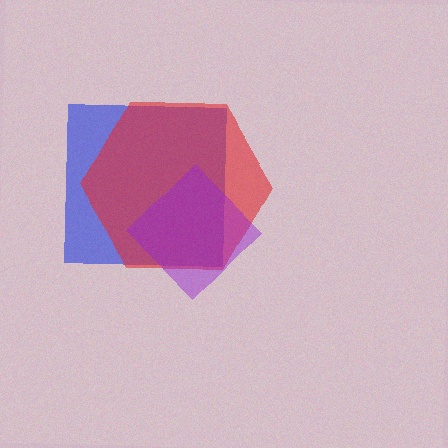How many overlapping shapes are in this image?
There are 3 overlapping shapes in the image.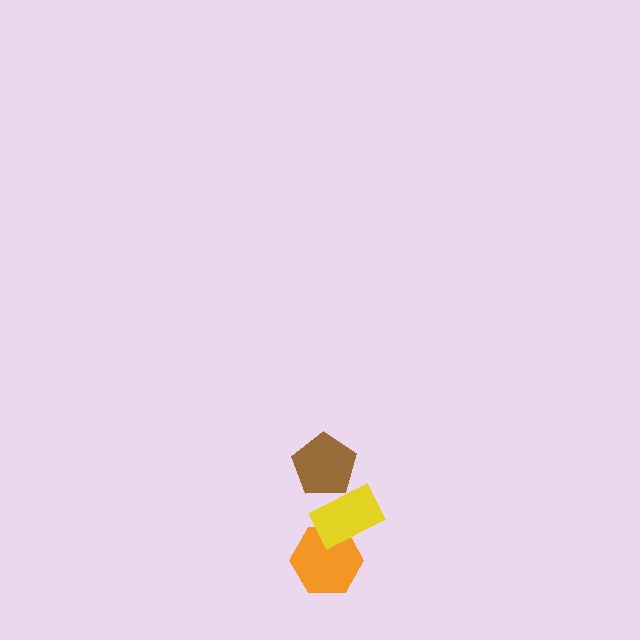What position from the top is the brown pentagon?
The brown pentagon is 1st from the top.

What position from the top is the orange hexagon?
The orange hexagon is 3rd from the top.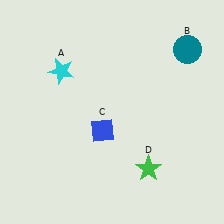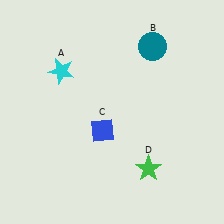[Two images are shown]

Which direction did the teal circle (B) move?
The teal circle (B) moved left.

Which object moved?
The teal circle (B) moved left.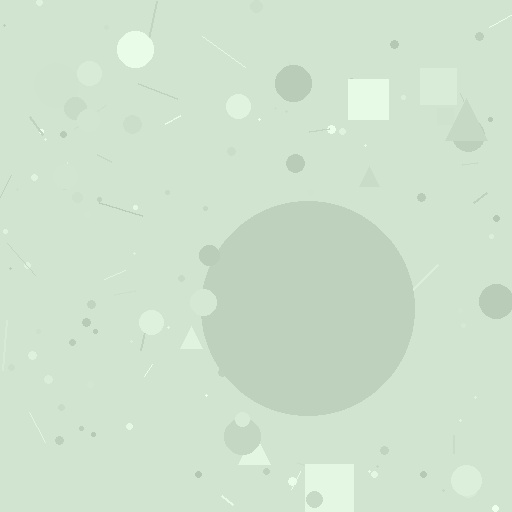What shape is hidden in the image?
A circle is hidden in the image.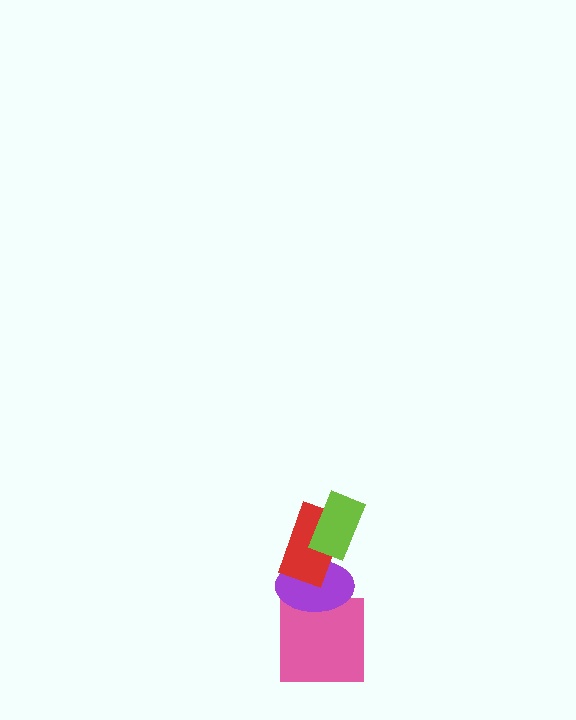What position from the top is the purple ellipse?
The purple ellipse is 3rd from the top.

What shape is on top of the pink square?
The purple ellipse is on top of the pink square.